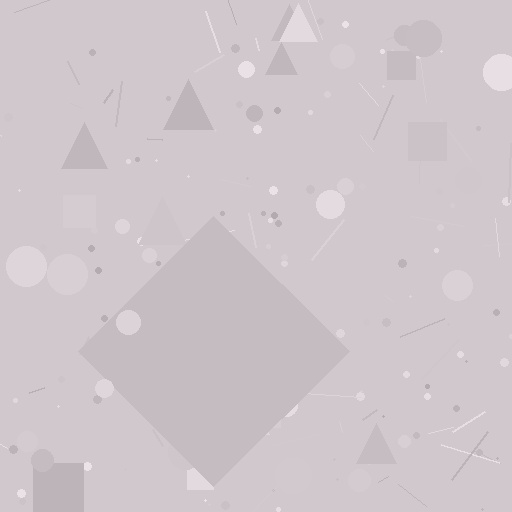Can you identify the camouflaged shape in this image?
The camouflaged shape is a diamond.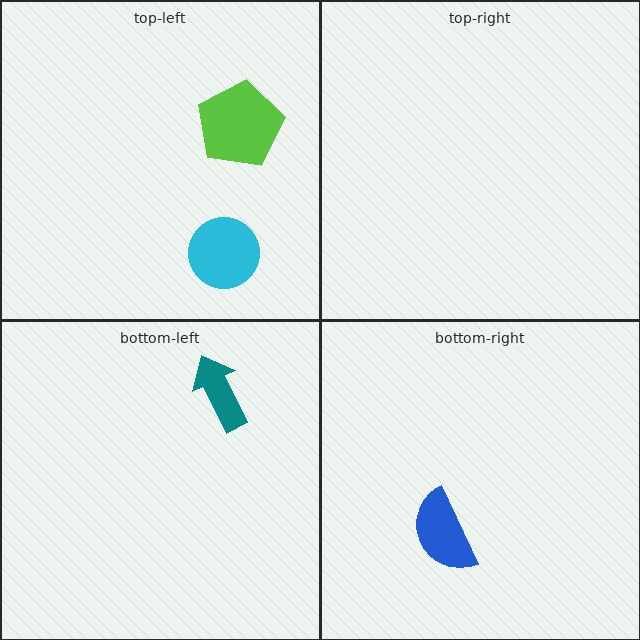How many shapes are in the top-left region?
2.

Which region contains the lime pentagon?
The top-left region.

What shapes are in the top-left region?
The lime pentagon, the cyan circle.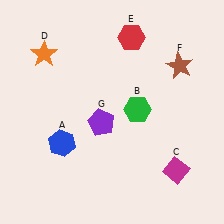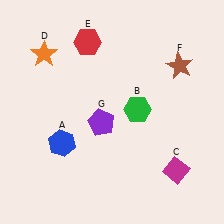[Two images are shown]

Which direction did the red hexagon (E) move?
The red hexagon (E) moved left.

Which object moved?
The red hexagon (E) moved left.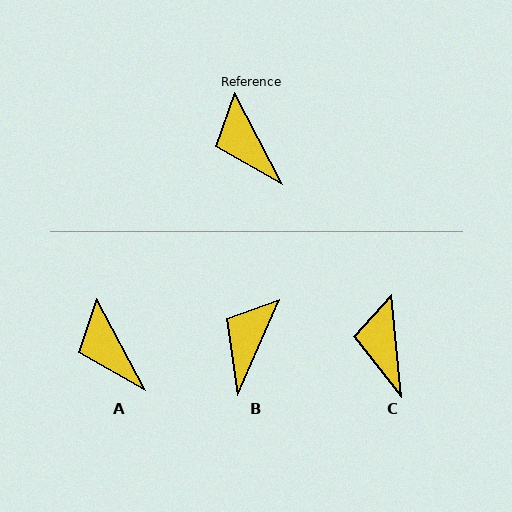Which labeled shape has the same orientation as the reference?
A.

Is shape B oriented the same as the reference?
No, it is off by about 52 degrees.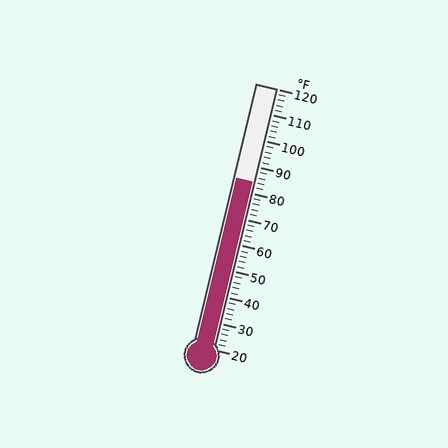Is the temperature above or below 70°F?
The temperature is above 70°F.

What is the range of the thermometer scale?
The thermometer scale ranges from 20°F to 120°F.